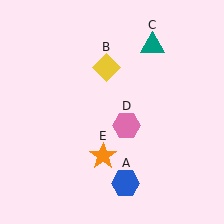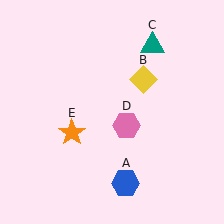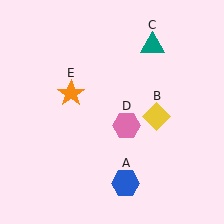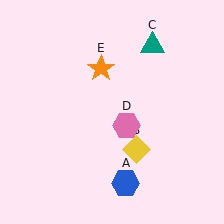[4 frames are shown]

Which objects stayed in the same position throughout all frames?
Blue hexagon (object A) and teal triangle (object C) and pink hexagon (object D) remained stationary.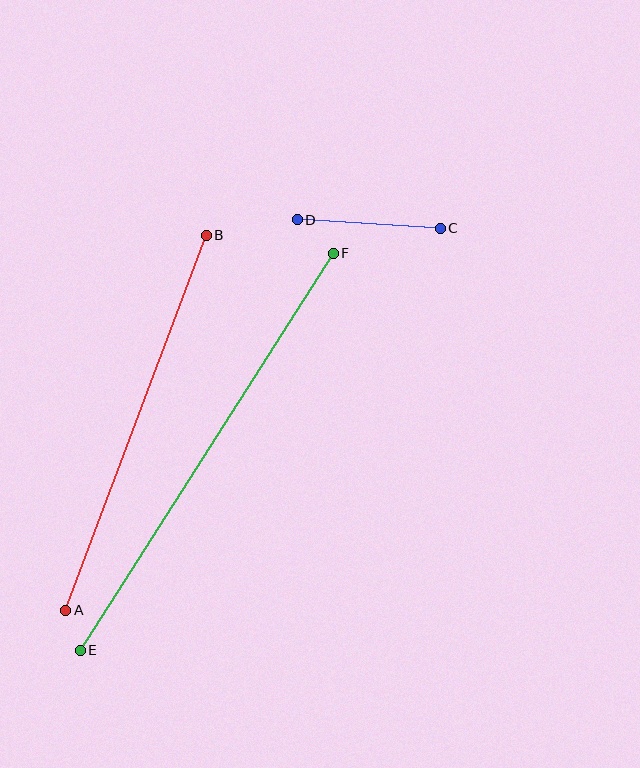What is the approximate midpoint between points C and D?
The midpoint is at approximately (369, 224) pixels.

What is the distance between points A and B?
The distance is approximately 401 pixels.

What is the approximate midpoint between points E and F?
The midpoint is at approximately (207, 452) pixels.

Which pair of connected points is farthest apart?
Points E and F are farthest apart.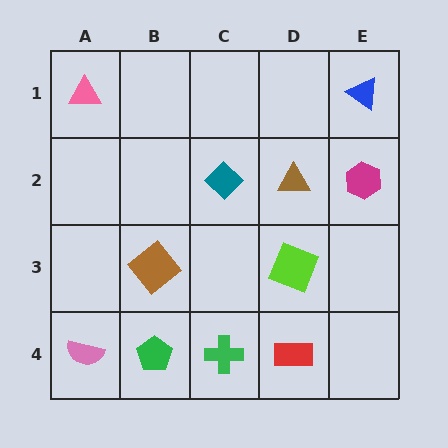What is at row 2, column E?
A magenta hexagon.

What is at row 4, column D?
A red rectangle.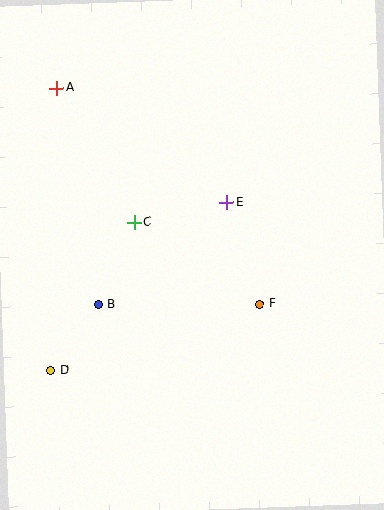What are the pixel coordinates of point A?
Point A is at (57, 88).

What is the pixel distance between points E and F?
The distance between E and F is 107 pixels.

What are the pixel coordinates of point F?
Point F is at (260, 304).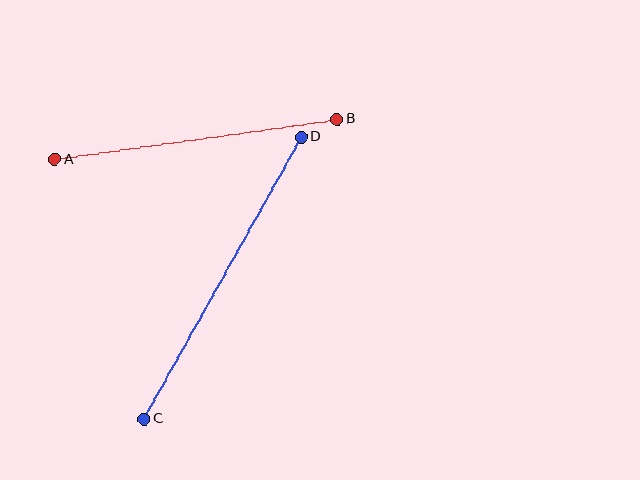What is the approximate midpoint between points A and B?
The midpoint is at approximately (196, 139) pixels.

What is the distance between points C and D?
The distance is approximately 323 pixels.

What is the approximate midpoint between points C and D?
The midpoint is at approximately (223, 278) pixels.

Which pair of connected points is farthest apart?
Points C and D are farthest apart.